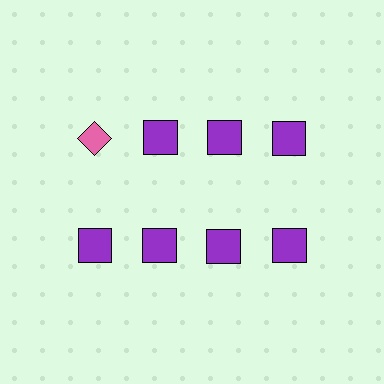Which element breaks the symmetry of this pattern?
The pink diamond in the top row, leftmost column breaks the symmetry. All other shapes are purple squares.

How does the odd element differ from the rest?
It differs in both color (pink instead of purple) and shape (diamond instead of square).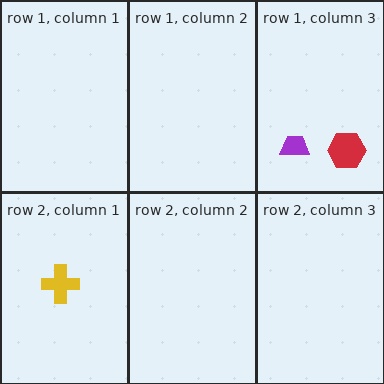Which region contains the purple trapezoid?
The row 1, column 3 region.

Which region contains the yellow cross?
The row 2, column 1 region.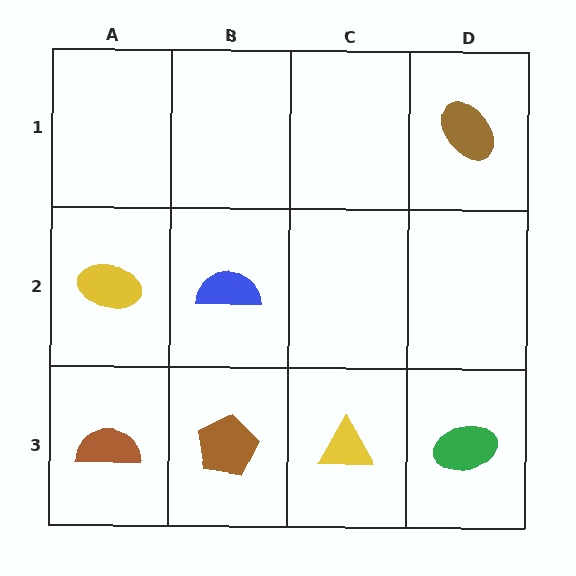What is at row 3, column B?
A brown pentagon.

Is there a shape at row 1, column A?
No, that cell is empty.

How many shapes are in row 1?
1 shape.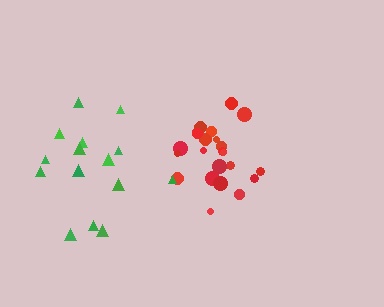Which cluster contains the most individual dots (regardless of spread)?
Red (23).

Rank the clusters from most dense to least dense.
red, green.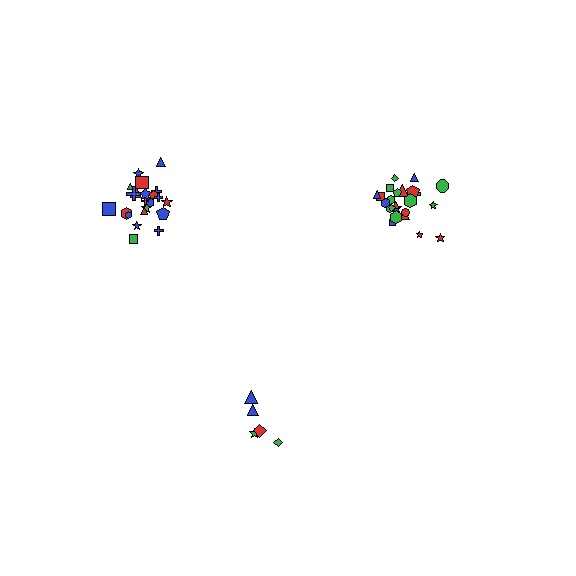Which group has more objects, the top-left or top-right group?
The top-right group.